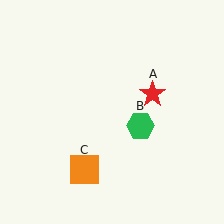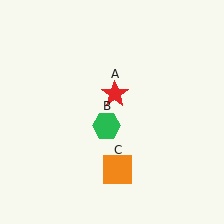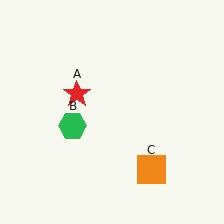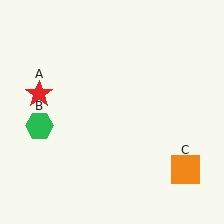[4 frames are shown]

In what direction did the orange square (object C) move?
The orange square (object C) moved right.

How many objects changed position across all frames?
3 objects changed position: red star (object A), green hexagon (object B), orange square (object C).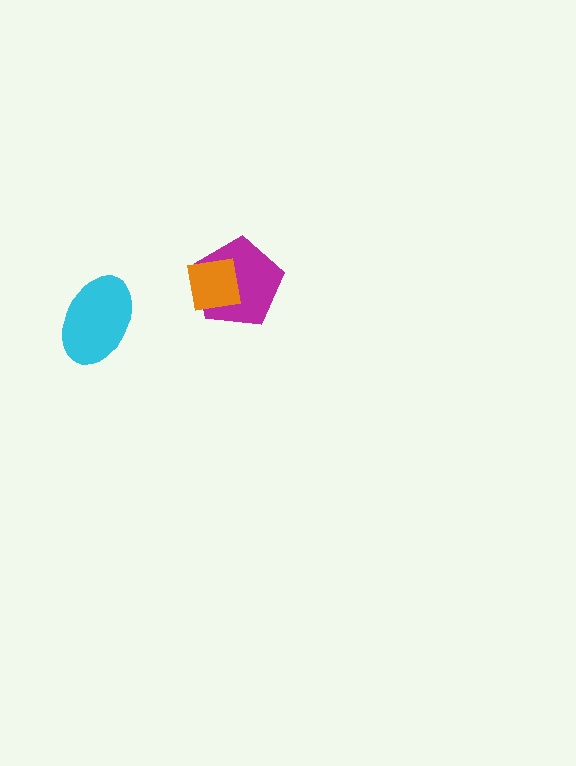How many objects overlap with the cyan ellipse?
0 objects overlap with the cyan ellipse.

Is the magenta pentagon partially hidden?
Yes, it is partially covered by another shape.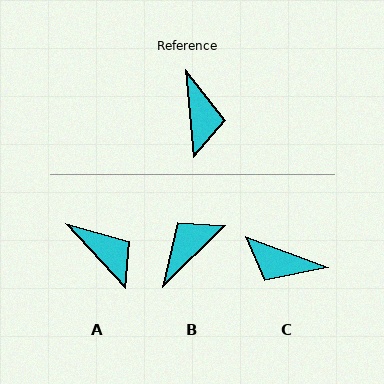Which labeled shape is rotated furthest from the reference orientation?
B, about 129 degrees away.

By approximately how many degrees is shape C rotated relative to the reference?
Approximately 116 degrees clockwise.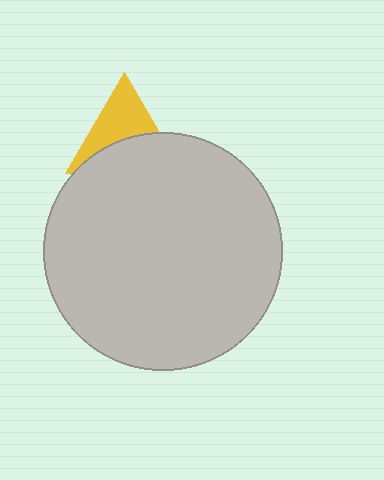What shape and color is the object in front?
The object in front is a light gray circle.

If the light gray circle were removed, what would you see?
You would see the complete yellow triangle.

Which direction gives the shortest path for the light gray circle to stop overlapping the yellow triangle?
Moving down gives the shortest separation.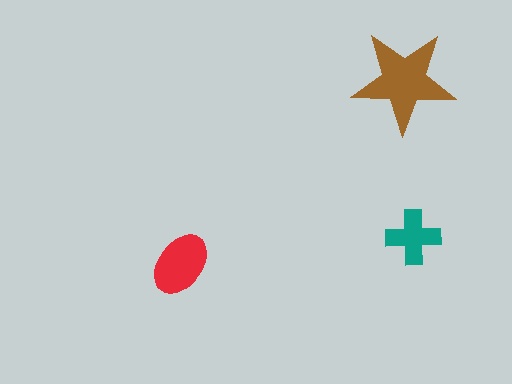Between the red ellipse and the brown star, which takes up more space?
The brown star.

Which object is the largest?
The brown star.